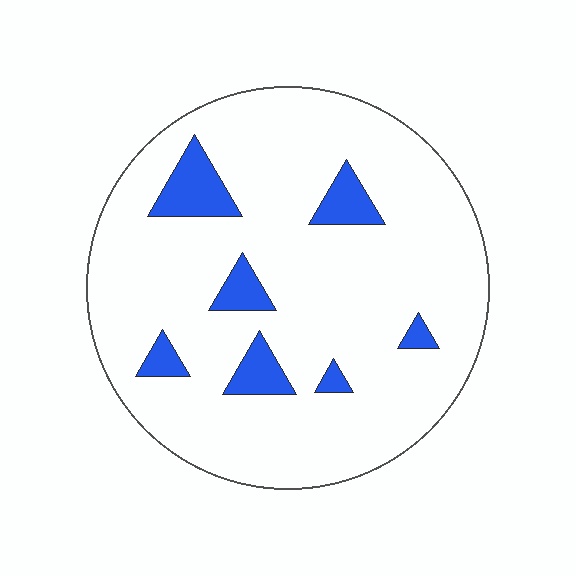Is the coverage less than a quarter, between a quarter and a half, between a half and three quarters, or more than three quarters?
Less than a quarter.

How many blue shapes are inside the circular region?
7.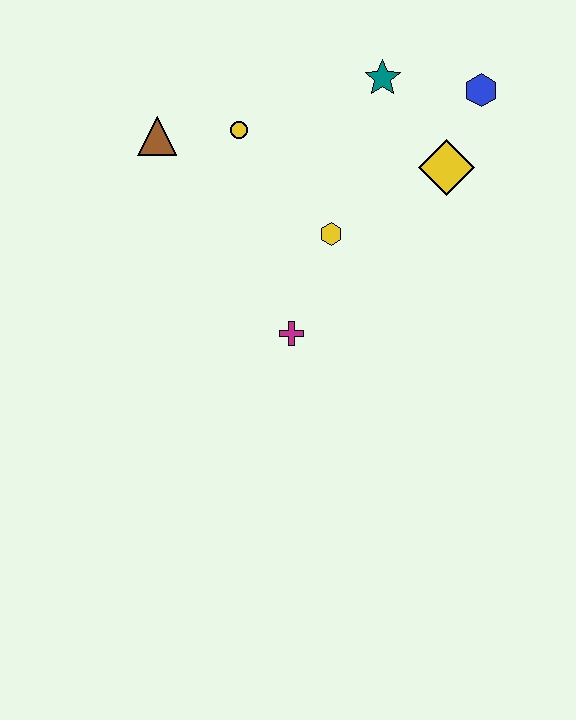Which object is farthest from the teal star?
The magenta cross is farthest from the teal star.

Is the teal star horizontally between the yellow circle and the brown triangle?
No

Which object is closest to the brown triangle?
The yellow circle is closest to the brown triangle.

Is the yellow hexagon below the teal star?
Yes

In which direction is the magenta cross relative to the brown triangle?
The magenta cross is below the brown triangle.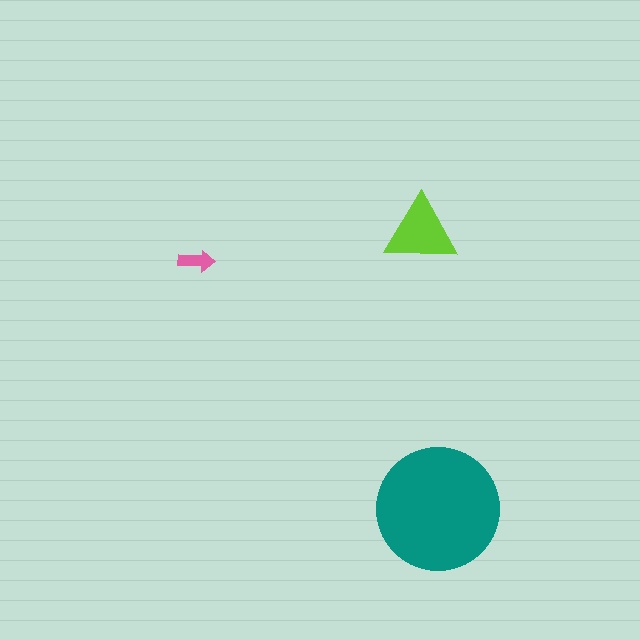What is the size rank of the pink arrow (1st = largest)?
3rd.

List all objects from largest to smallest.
The teal circle, the lime triangle, the pink arrow.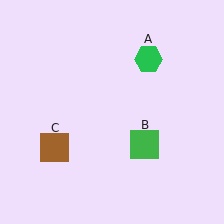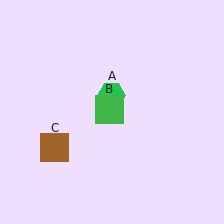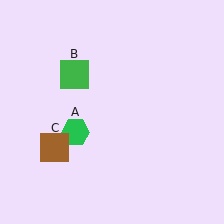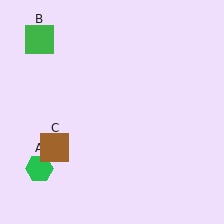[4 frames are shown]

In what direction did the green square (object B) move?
The green square (object B) moved up and to the left.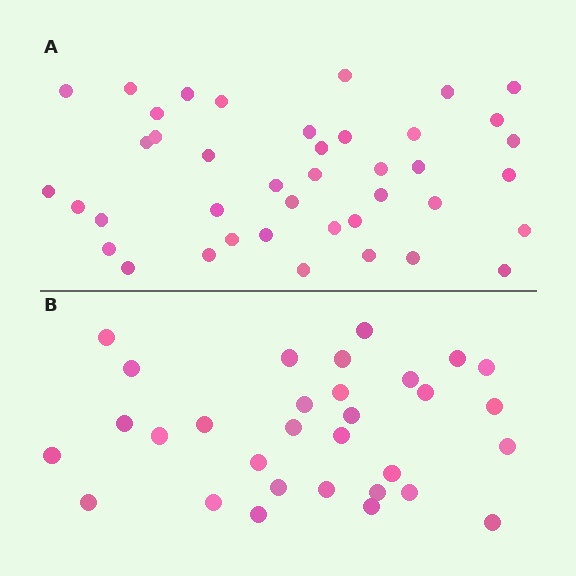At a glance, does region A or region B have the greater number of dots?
Region A (the top region) has more dots.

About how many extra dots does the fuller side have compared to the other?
Region A has roughly 10 or so more dots than region B.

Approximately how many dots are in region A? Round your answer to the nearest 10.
About 40 dots. (The exact count is 41, which rounds to 40.)